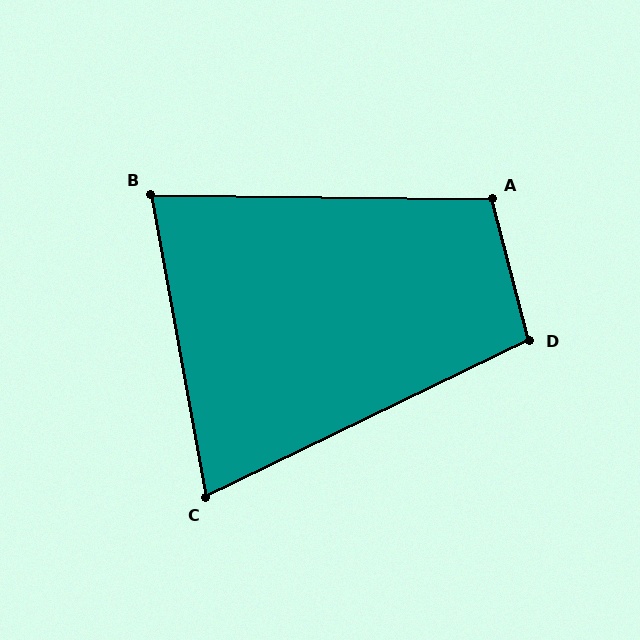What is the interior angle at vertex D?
Approximately 101 degrees (obtuse).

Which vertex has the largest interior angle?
A, at approximately 106 degrees.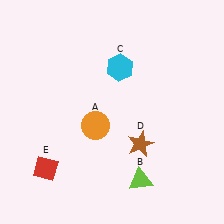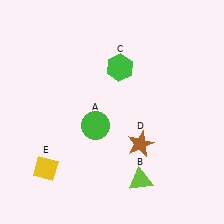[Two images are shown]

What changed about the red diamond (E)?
In Image 1, E is red. In Image 2, it changed to yellow.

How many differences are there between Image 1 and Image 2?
There are 3 differences between the two images.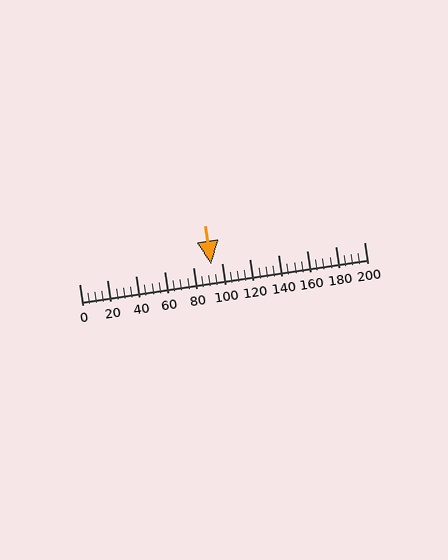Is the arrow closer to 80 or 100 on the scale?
The arrow is closer to 100.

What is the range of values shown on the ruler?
The ruler shows values from 0 to 200.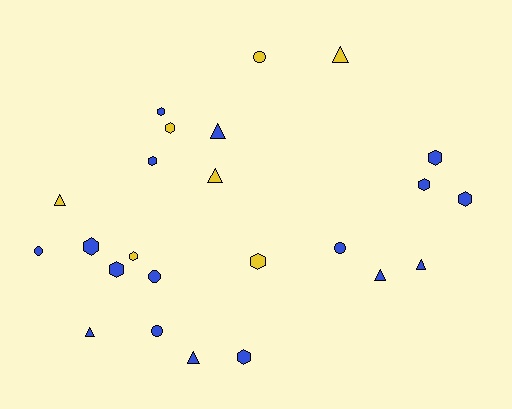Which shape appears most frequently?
Hexagon, with 11 objects.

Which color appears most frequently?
Blue, with 17 objects.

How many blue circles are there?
There are 4 blue circles.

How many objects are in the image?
There are 24 objects.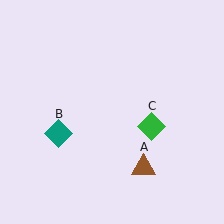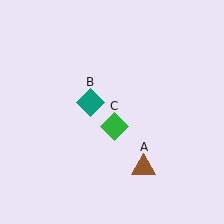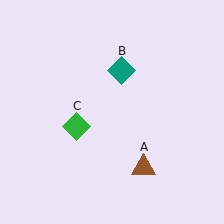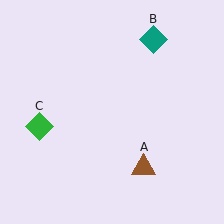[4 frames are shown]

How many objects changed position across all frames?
2 objects changed position: teal diamond (object B), green diamond (object C).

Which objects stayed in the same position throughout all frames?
Brown triangle (object A) remained stationary.